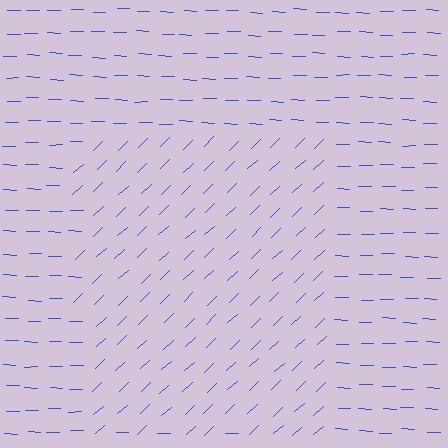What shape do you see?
I see a rectangle.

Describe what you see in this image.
The image is filled with small blue line segments. A rectangle region in the image has lines oriented differently from the surrounding lines, creating a visible texture boundary.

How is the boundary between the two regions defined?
The boundary is defined purely by a change in line orientation (approximately 45 degrees difference). All lines are the same color and thickness.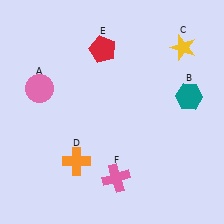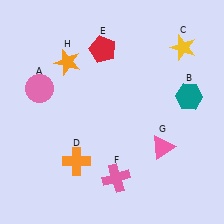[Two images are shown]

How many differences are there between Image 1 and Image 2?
There are 2 differences between the two images.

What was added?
A pink triangle (G), an orange star (H) were added in Image 2.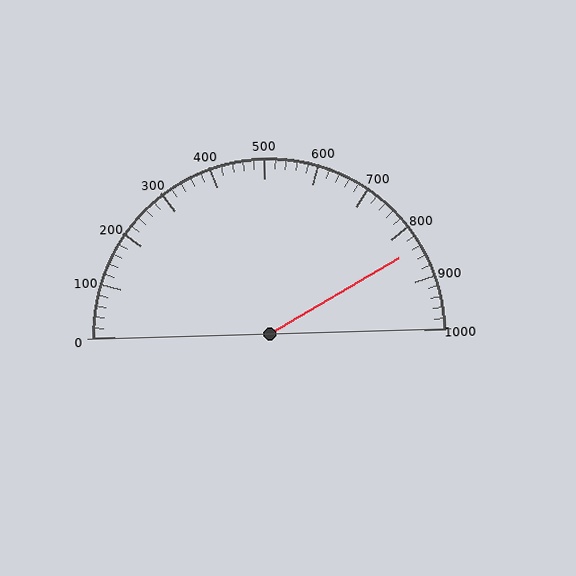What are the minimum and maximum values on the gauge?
The gauge ranges from 0 to 1000.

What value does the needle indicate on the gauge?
The needle indicates approximately 840.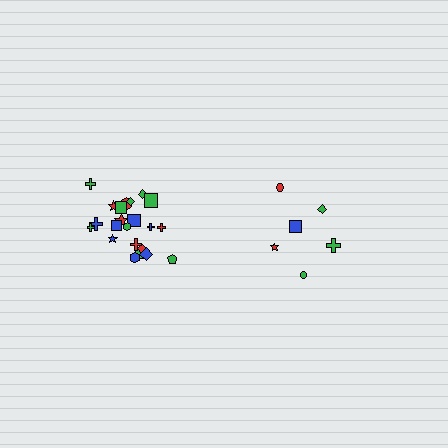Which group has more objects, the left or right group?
The left group.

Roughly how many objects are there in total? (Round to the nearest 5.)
Roughly 30 objects in total.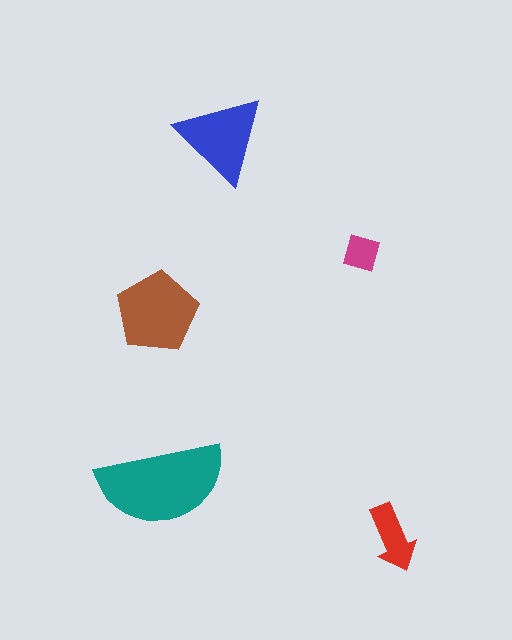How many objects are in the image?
There are 5 objects in the image.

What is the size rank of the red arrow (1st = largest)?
4th.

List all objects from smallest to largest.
The magenta diamond, the red arrow, the blue triangle, the brown pentagon, the teal semicircle.